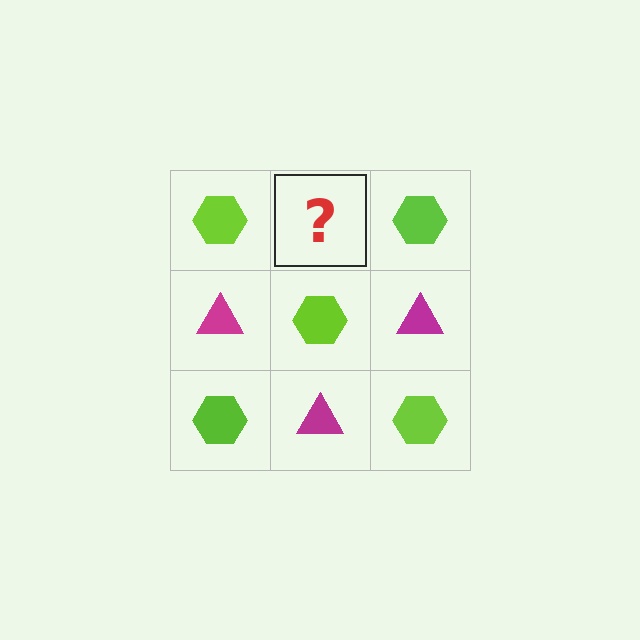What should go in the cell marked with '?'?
The missing cell should contain a magenta triangle.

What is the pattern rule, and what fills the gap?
The rule is that it alternates lime hexagon and magenta triangle in a checkerboard pattern. The gap should be filled with a magenta triangle.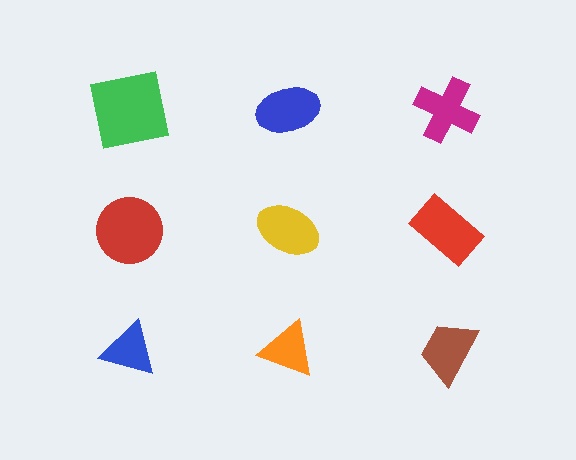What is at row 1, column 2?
A blue ellipse.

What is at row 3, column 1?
A blue triangle.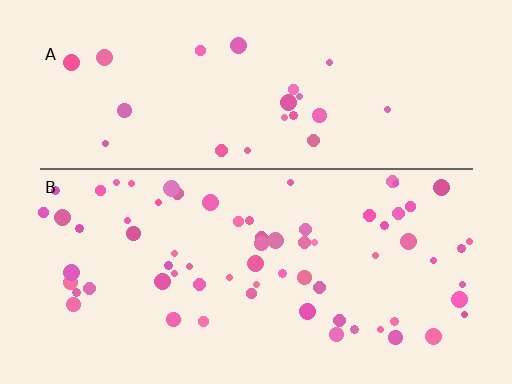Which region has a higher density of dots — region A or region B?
B (the bottom).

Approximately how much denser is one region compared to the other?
Approximately 2.8× — region B over region A.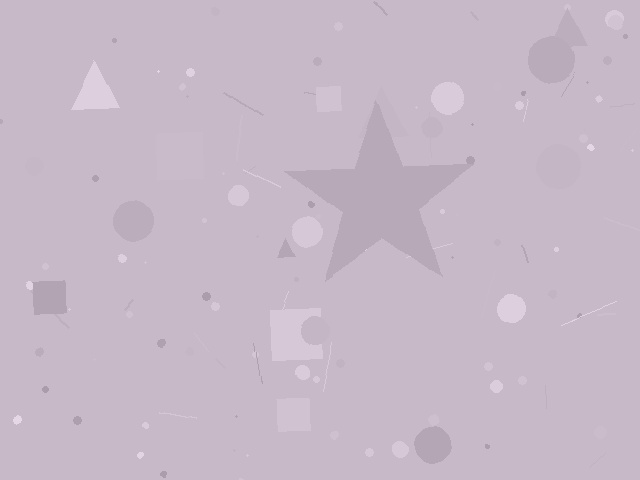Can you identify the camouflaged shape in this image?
The camouflaged shape is a star.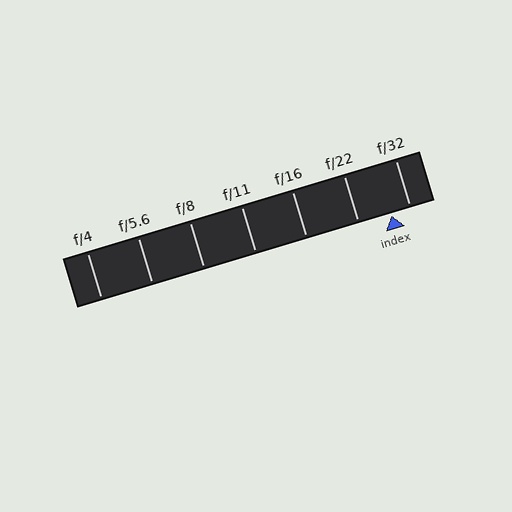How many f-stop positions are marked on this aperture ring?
There are 7 f-stop positions marked.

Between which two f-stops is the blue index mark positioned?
The index mark is between f/22 and f/32.